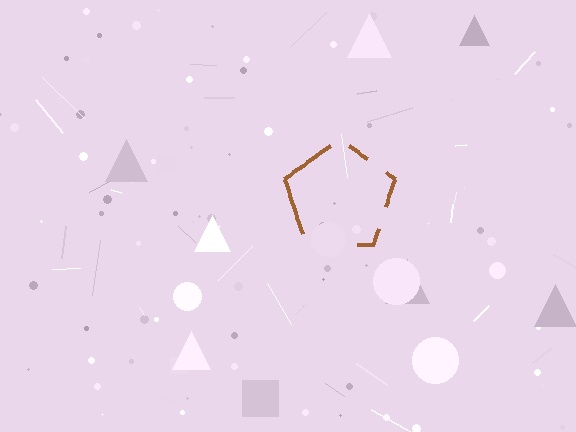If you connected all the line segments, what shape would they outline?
They would outline a pentagon.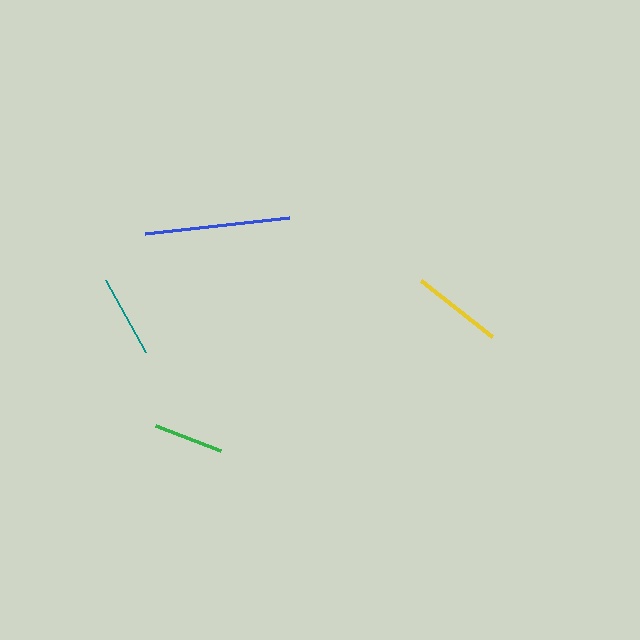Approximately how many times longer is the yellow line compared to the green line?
The yellow line is approximately 1.3 times the length of the green line.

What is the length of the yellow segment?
The yellow segment is approximately 91 pixels long.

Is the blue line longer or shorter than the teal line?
The blue line is longer than the teal line.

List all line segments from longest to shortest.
From longest to shortest: blue, yellow, teal, green.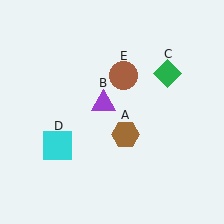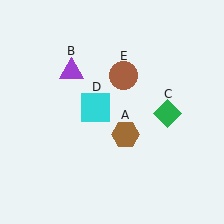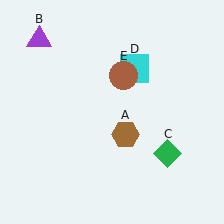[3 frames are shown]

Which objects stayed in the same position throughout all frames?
Brown hexagon (object A) and brown circle (object E) remained stationary.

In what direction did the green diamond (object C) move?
The green diamond (object C) moved down.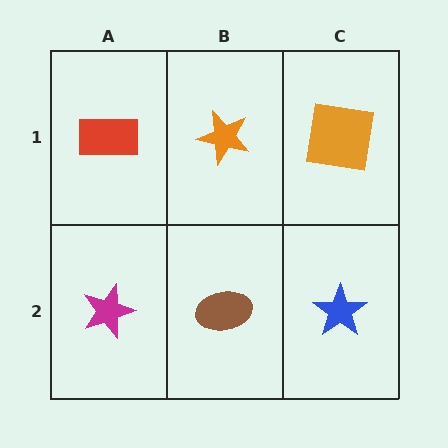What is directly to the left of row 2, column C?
A brown ellipse.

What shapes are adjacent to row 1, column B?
A brown ellipse (row 2, column B), a red rectangle (row 1, column A), an orange square (row 1, column C).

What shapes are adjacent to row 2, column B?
An orange star (row 1, column B), a magenta star (row 2, column A), a blue star (row 2, column C).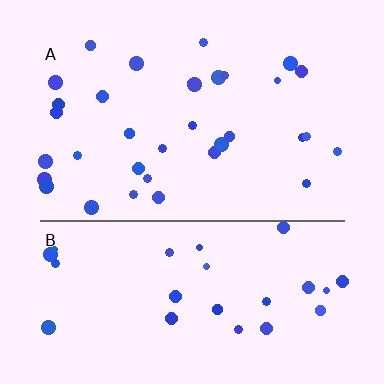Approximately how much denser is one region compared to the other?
Approximately 1.2× — region A over region B.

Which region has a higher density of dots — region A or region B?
A (the top).